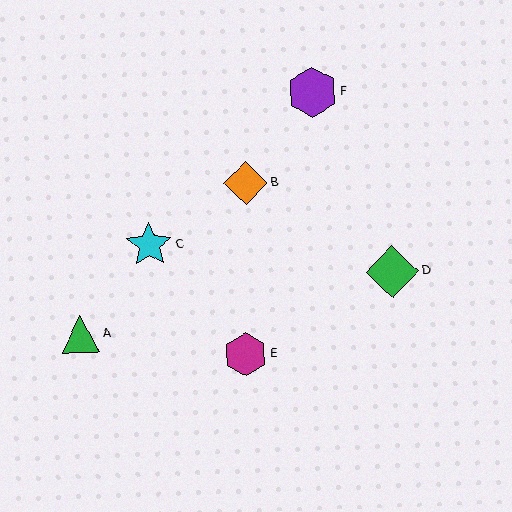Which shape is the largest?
The green diamond (labeled D) is the largest.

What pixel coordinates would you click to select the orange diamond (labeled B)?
Click at (246, 183) to select the orange diamond B.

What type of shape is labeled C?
Shape C is a cyan star.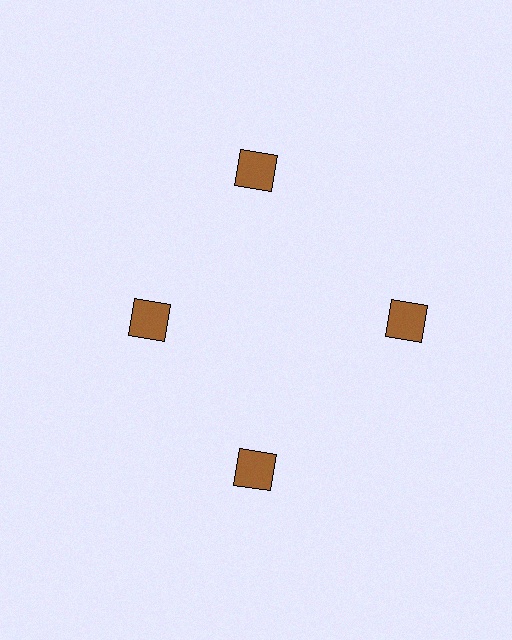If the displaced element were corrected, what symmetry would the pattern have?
It would have 4-fold rotational symmetry — the pattern would map onto itself every 90 degrees.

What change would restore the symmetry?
The symmetry would be restored by moving it outward, back onto the ring so that all 4 squares sit at equal angles and equal distance from the center.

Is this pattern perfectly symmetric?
No. The 4 brown squares are arranged in a ring, but one element near the 9 o'clock position is pulled inward toward the center, breaking the 4-fold rotational symmetry.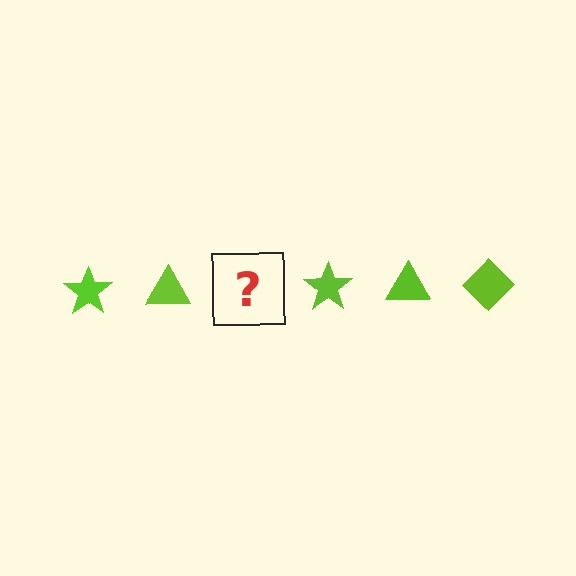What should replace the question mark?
The question mark should be replaced with a lime diamond.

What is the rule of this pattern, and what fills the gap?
The rule is that the pattern cycles through star, triangle, diamond shapes in lime. The gap should be filled with a lime diamond.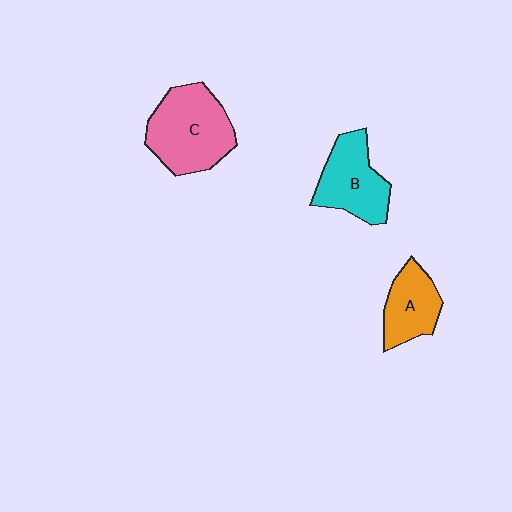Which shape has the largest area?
Shape C (pink).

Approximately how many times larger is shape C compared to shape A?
Approximately 1.7 times.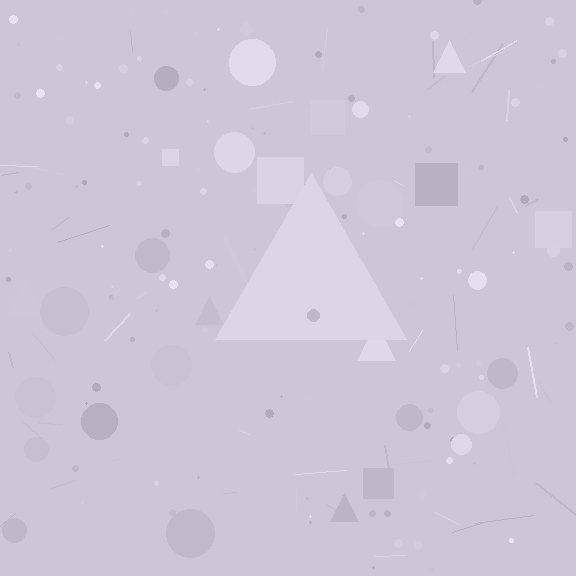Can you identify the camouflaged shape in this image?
The camouflaged shape is a triangle.